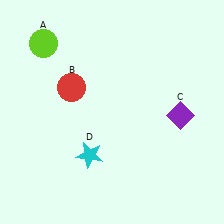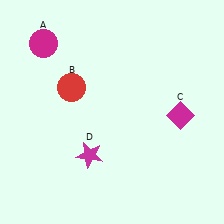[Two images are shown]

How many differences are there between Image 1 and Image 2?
There are 3 differences between the two images.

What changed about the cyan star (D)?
In Image 1, D is cyan. In Image 2, it changed to magenta.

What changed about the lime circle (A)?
In Image 1, A is lime. In Image 2, it changed to magenta.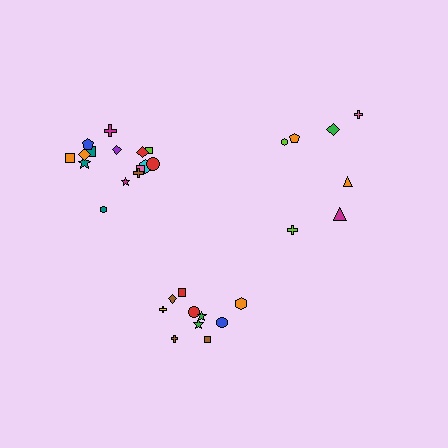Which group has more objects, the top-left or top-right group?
The top-left group.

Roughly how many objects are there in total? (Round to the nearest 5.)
Roughly 30 objects in total.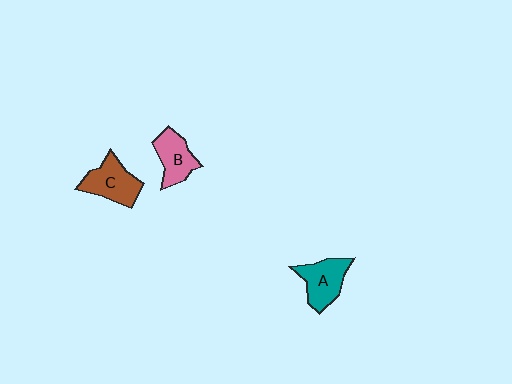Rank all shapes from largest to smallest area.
From largest to smallest: C (brown), A (teal), B (pink).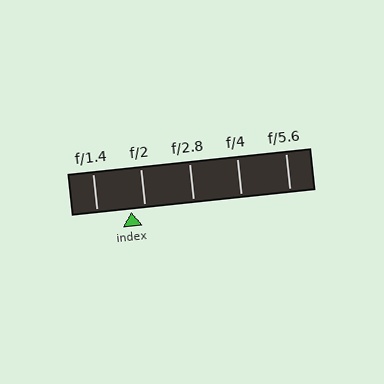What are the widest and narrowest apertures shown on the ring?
The widest aperture shown is f/1.4 and the narrowest is f/5.6.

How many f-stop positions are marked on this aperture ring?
There are 5 f-stop positions marked.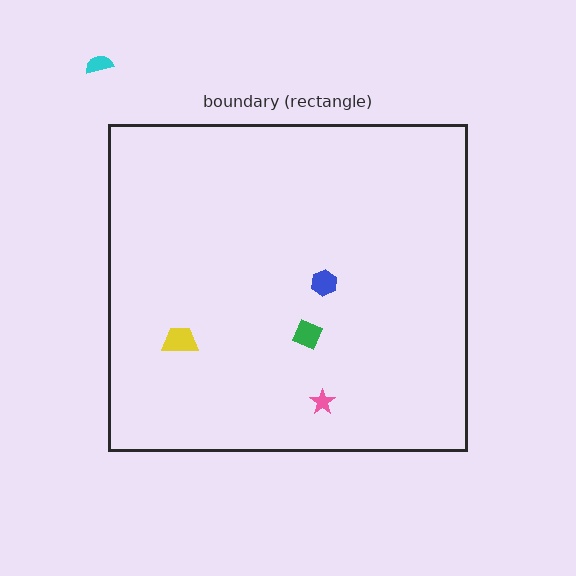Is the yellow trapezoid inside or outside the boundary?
Inside.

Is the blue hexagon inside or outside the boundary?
Inside.